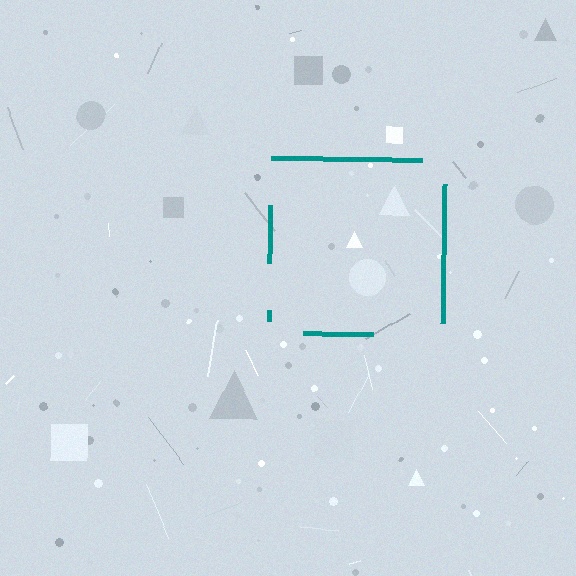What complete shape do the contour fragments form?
The contour fragments form a square.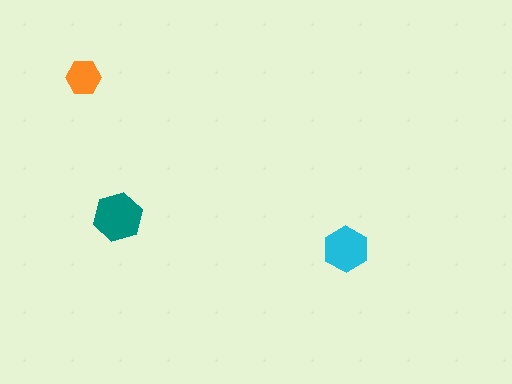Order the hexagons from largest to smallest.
the teal one, the cyan one, the orange one.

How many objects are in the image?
There are 3 objects in the image.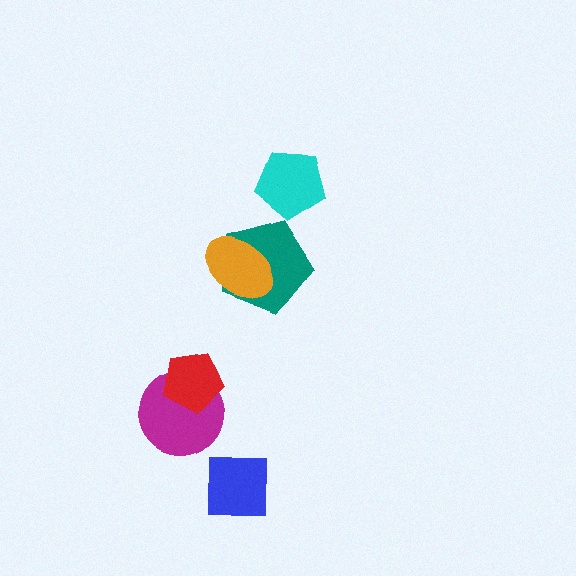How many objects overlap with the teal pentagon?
1 object overlaps with the teal pentagon.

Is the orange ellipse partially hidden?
No, no other shape covers it.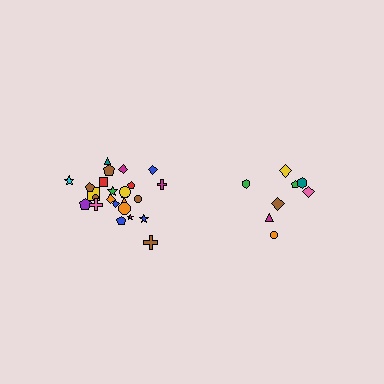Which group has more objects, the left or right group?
The left group.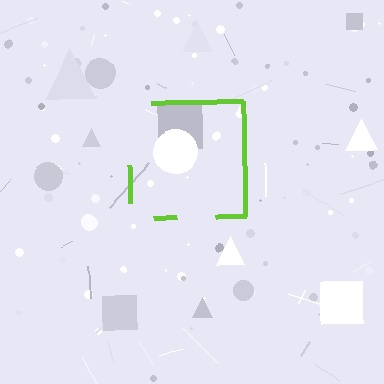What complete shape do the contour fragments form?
The contour fragments form a square.